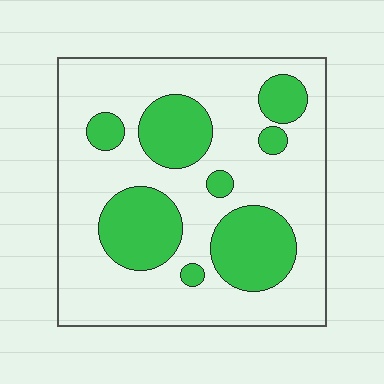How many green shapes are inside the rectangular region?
8.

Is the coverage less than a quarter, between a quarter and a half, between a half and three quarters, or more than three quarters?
Between a quarter and a half.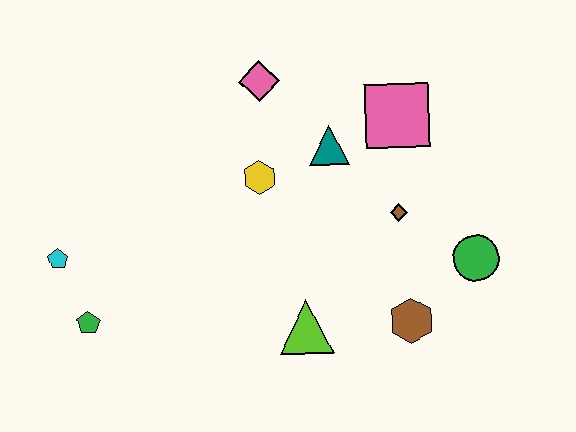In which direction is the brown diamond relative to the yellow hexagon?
The brown diamond is to the right of the yellow hexagon.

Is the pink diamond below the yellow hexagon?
No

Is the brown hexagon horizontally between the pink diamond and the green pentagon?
No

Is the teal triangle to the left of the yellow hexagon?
No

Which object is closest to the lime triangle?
The brown hexagon is closest to the lime triangle.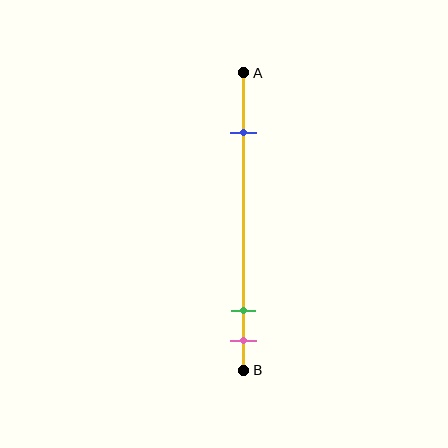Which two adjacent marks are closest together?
The green and pink marks are the closest adjacent pair.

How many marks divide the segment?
There are 3 marks dividing the segment.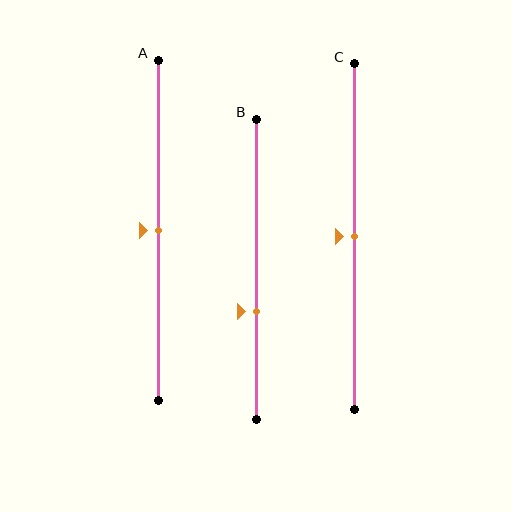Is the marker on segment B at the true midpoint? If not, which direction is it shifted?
No, the marker on segment B is shifted downward by about 14% of the segment length.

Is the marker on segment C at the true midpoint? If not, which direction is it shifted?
Yes, the marker on segment C is at the true midpoint.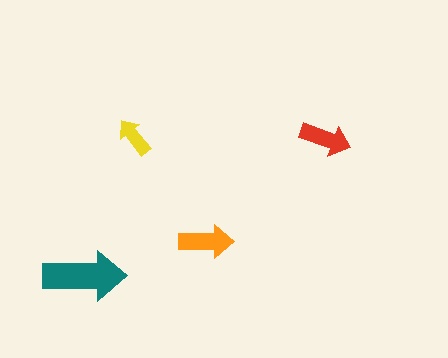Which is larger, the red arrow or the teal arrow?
The teal one.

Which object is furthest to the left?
The teal arrow is leftmost.